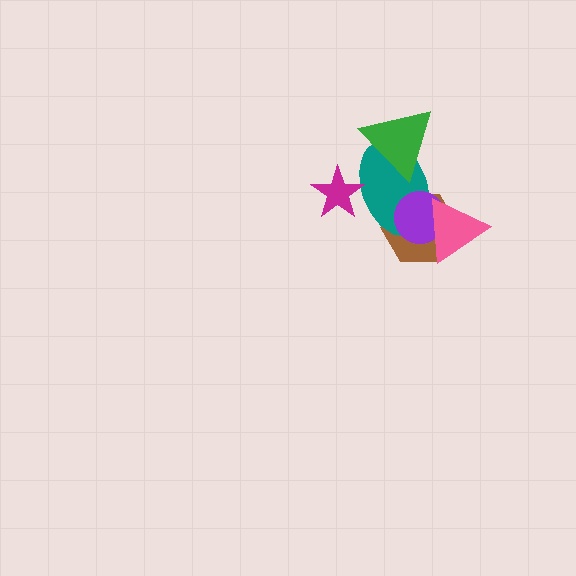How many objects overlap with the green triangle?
1 object overlaps with the green triangle.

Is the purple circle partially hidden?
Yes, it is partially covered by another shape.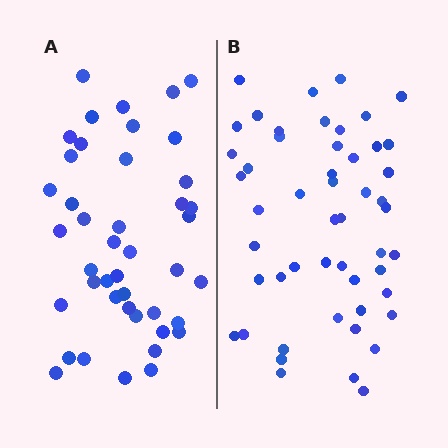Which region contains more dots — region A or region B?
Region B (the right region) has more dots.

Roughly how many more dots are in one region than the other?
Region B has roughly 8 or so more dots than region A.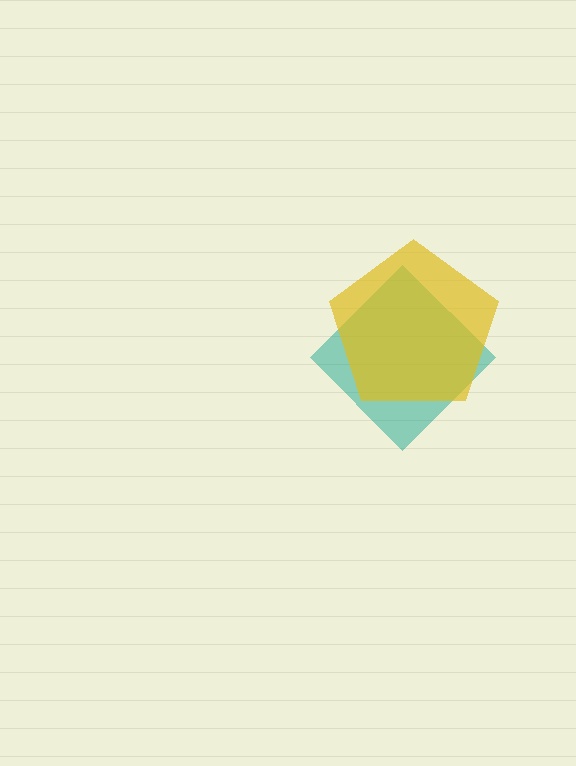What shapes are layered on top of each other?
The layered shapes are: a teal diamond, a yellow pentagon.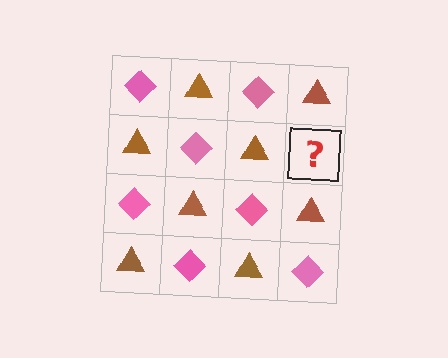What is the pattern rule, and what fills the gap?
The rule is that it alternates pink diamond and brown triangle in a checkerboard pattern. The gap should be filled with a pink diamond.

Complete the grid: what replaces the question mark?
The question mark should be replaced with a pink diamond.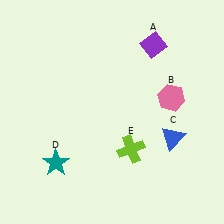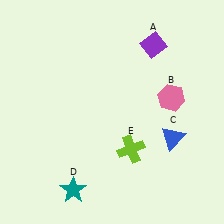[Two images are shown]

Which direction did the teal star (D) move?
The teal star (D) moved down.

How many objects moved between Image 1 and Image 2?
1 object moved between the two images.